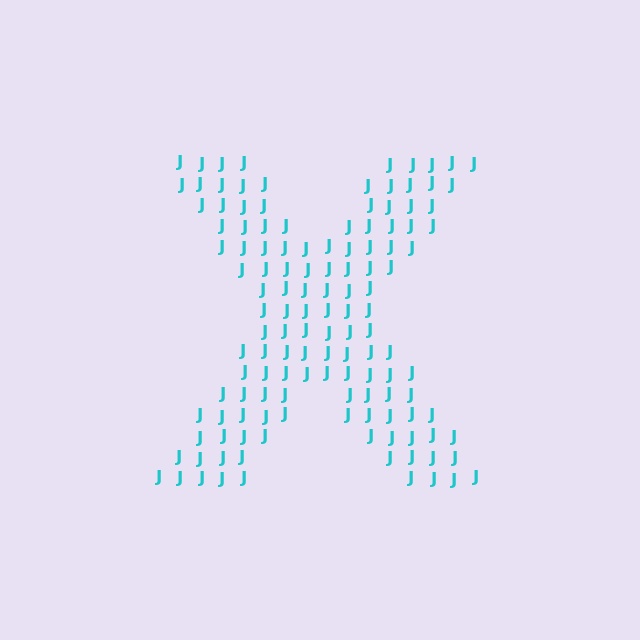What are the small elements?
The small elements are letter J's.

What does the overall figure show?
The overall figure shows the letter X.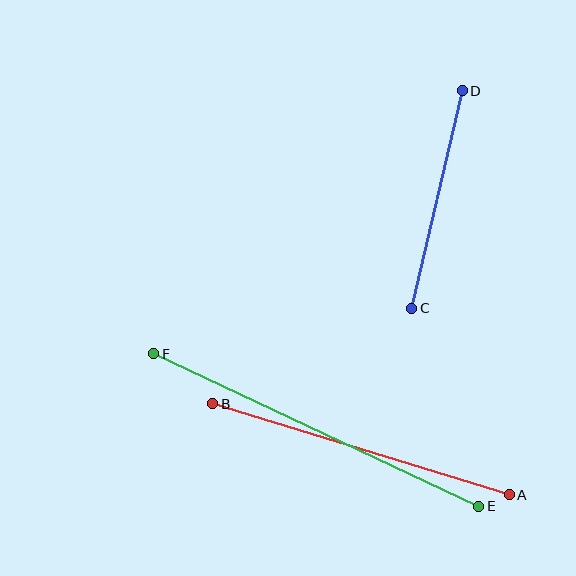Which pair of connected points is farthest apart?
Points E and F are farthest apart.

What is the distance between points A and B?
The distance is approximately 310 pixels.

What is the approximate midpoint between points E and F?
The midpoint is at approximately (316, 430) pixels.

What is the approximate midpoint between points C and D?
The midpoint is at approximately (437, 200) pixels.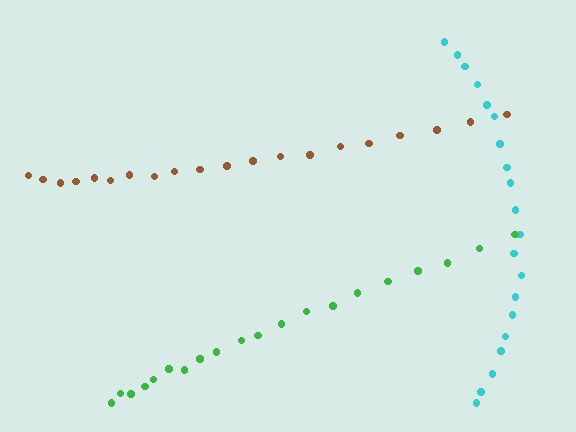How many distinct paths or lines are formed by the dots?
There are 3 distinct paths.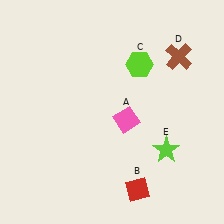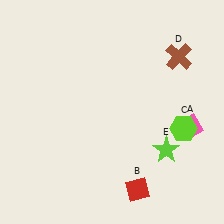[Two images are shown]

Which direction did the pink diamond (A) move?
The pink diamond (A) moved right.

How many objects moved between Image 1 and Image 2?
2 objects moved between the two images.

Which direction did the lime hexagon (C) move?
The lime hexagon (C) moved down.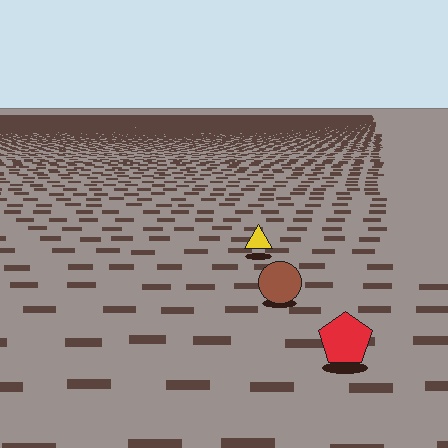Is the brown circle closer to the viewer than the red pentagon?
No. The red pentagon is closer — you can tell from the texture gradient: the ground texture is coarser near it.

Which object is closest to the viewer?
The red pentagon is closest. The texture marks near it are larger and more spread out.